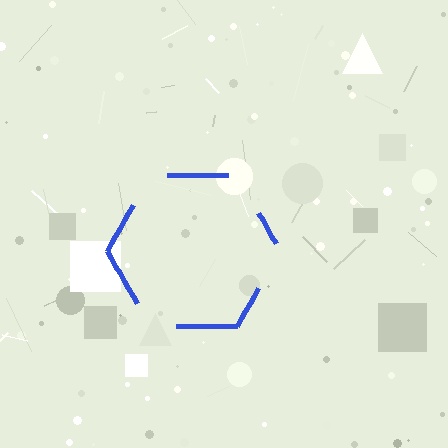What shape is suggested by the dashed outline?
The dashed outline suggests a hexagon.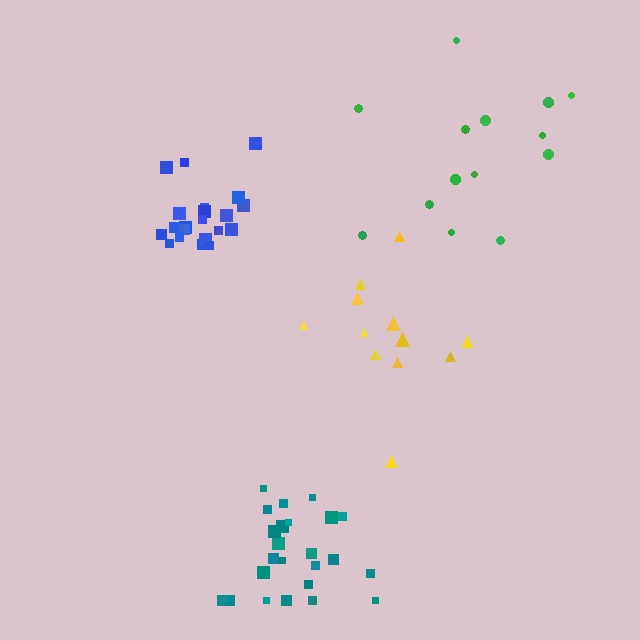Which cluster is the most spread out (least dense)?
Yellow.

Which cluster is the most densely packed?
Teal.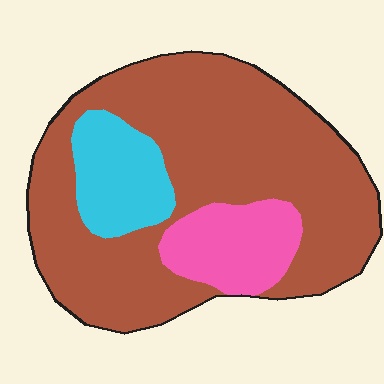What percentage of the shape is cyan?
Cyan covers about 15% of the shape.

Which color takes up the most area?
Brown, at roughly 75%.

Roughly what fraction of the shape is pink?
Pink takes up less than a quarter of the shape.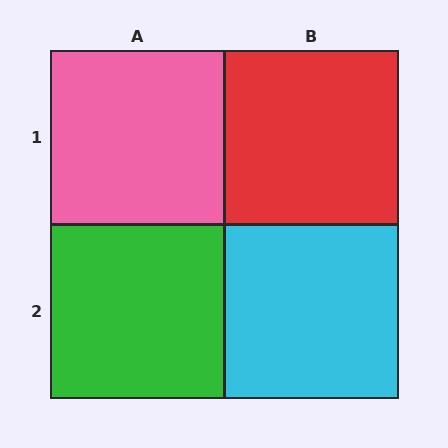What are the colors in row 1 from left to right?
Pink, red.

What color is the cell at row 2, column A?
Green.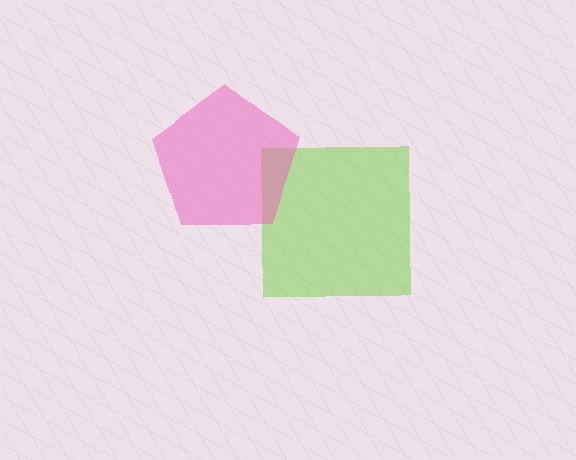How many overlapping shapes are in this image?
There are 2 overlapping shapes in the image.